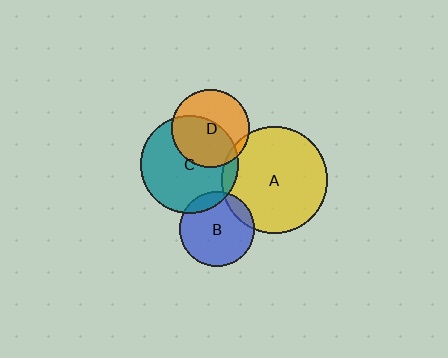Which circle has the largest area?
Circle A (yellow).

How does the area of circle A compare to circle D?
Approximately 1.9 times.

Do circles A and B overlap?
Yes.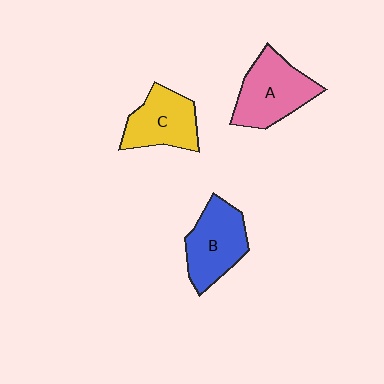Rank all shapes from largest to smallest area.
From largest to smallest: A (pink), B (blue), C (yellow).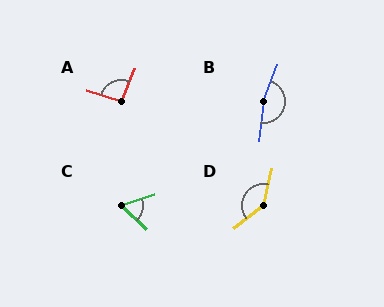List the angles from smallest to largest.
C (62°), A (95°), D (141°), B (166°).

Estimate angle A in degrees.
Approximately 95 degrees.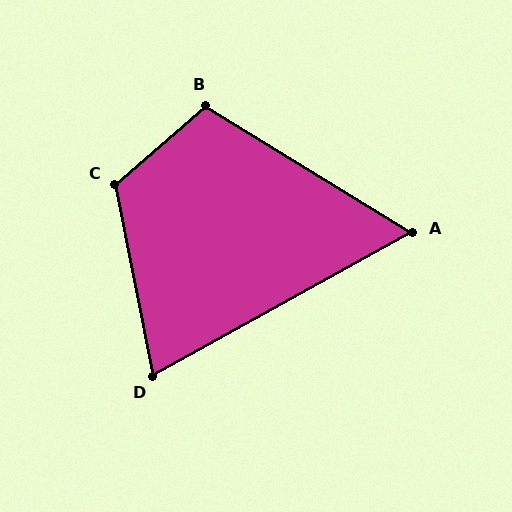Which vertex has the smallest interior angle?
A, at approximately 60 degrees.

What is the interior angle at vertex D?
Approximately 72 degrees (acute).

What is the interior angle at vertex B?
Approximately 108 degrees (obtuse).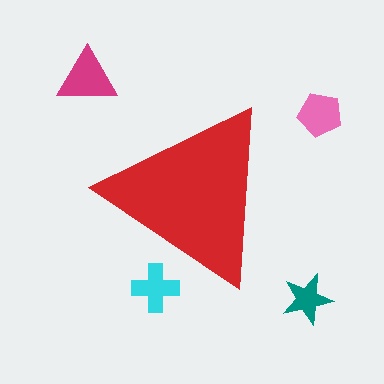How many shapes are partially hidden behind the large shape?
1 shape is partially hidden.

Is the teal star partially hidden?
No, the teal star is fully visible.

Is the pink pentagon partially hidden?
No, the pink pentagon is fully visible.